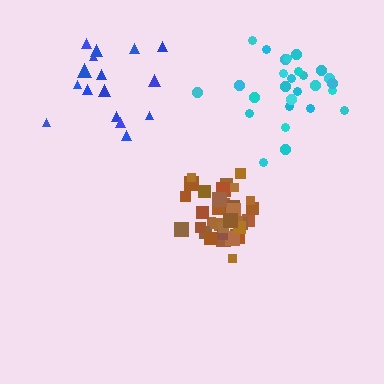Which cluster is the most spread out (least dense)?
Blue.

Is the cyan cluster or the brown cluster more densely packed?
Brown.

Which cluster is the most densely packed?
Brown.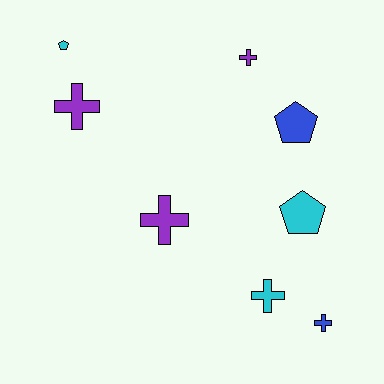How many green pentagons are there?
There are no green pentagons.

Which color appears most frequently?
Cyan, with 3 objects.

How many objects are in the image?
There are 8 objects.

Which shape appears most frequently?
Cross, with 5 objects.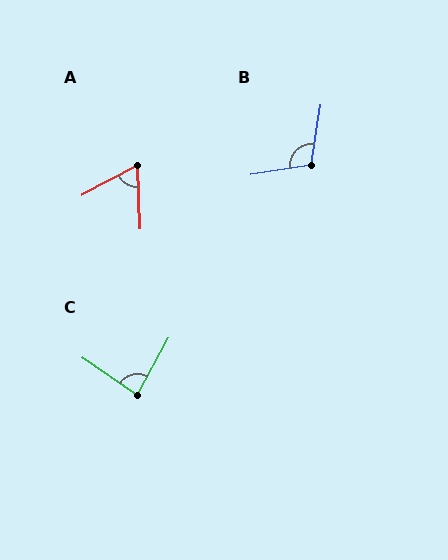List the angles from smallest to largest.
A (65°), C (84°), B (108°).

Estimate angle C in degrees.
Approximately 84 degrees.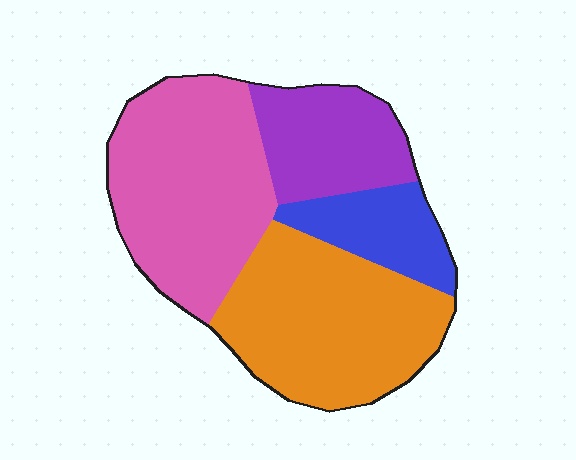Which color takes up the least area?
Blue, at roughly 15%.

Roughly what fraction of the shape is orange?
Orange covers around 35% of the shape.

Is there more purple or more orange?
Orange.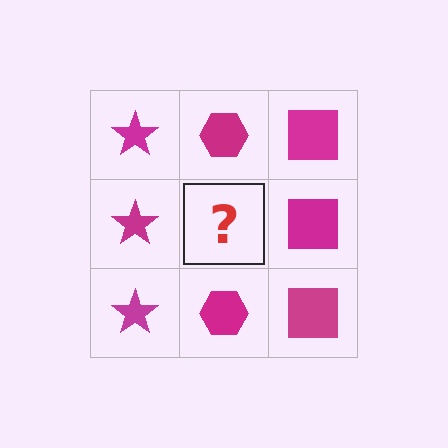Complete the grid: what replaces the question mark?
The question mark should be replaced with a magenta hexagon.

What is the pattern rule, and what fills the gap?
The rule is that each column has a consistent shape. The gap should be filled with a magenta hexagon.